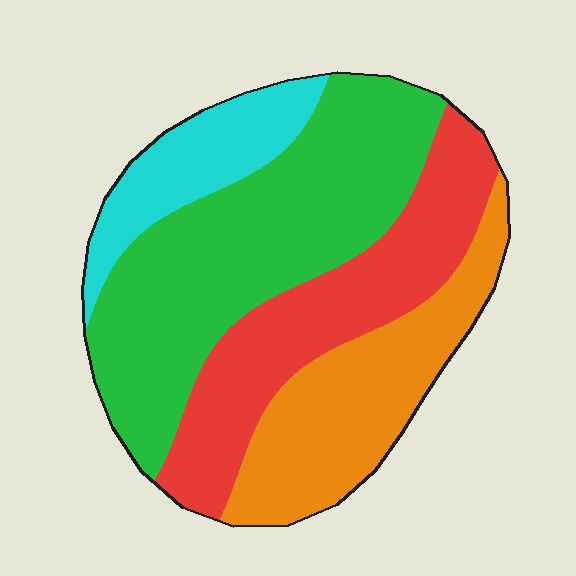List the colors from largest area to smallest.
From largest to smallest: green, red, orange, cyan.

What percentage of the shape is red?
Red covers about 25% of the shape.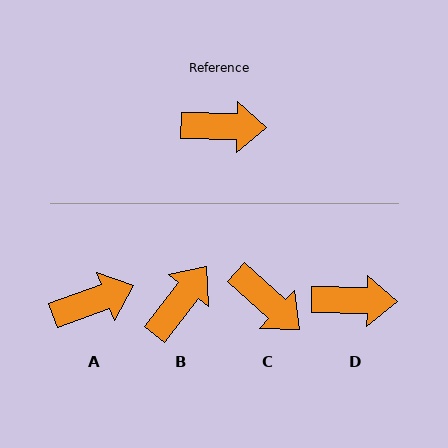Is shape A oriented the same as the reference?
No, it is off by about 21 degrees.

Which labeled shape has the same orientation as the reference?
D.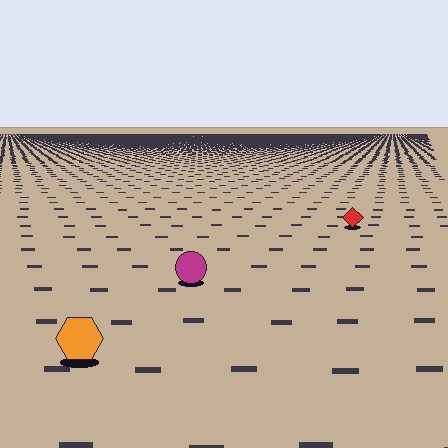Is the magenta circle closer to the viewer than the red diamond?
Yes. The magenta circle is closer — you can tell from the texture gradient: the ground texture is coarser near it.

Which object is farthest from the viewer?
The red diamond is farthest from the viewer. It appears smaller and the ground texture around it is denser.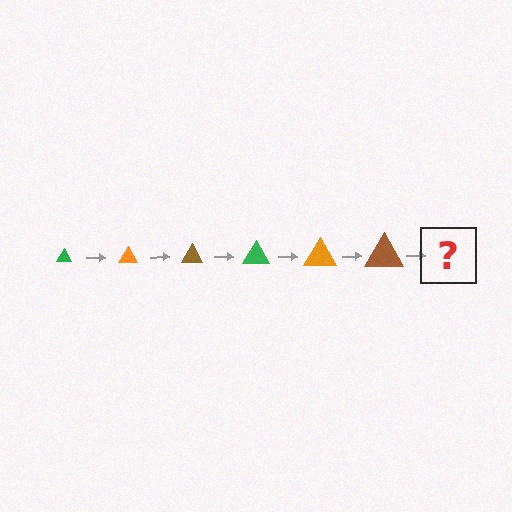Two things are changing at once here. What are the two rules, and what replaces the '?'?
The two rules are that the triangle grows larger each step and the color cycles through green, orange, and brown. The '?' should be a green triangle, larger than the previous one.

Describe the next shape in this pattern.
It should be a green triangle, larger than the previous one.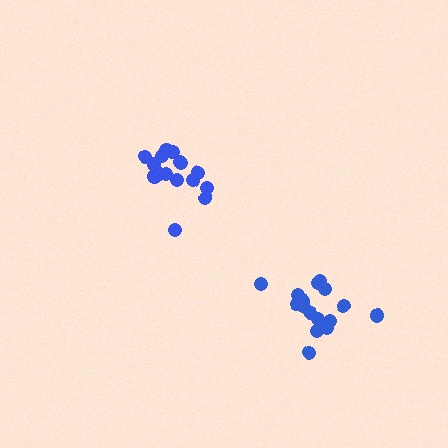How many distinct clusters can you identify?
There are 2 distinct clusters.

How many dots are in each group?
Group 1: 17 dots, Group 2: 17 dots (34 total).